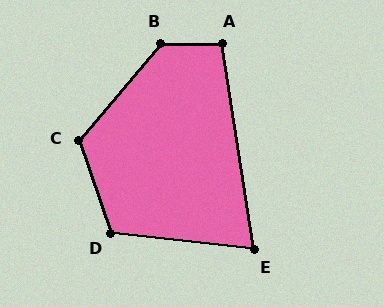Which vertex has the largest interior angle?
B, at approximately 130 degrees.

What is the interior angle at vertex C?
Approximately 121 degrees (obtuse).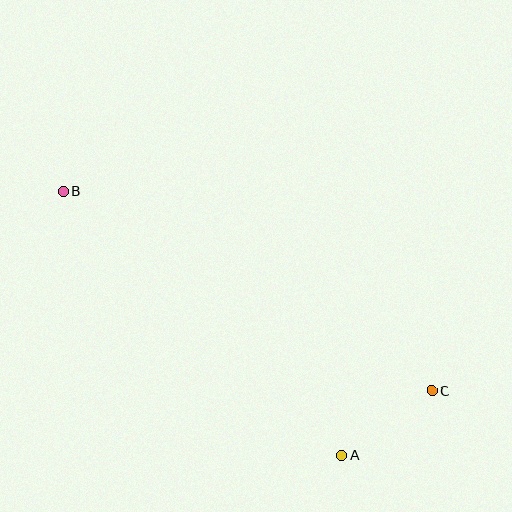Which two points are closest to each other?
Points A and C are closest to each other.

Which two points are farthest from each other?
Points B and C are farthest from each other.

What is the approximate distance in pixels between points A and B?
The distance between A and B is approximately 384 pixels.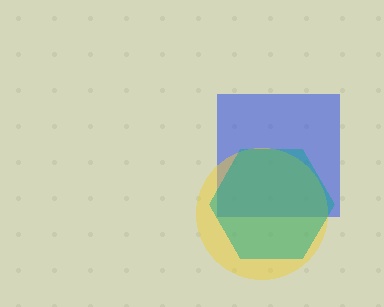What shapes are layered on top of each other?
The layered shapes are: a blue square, a yellow circle, a teal hexagon.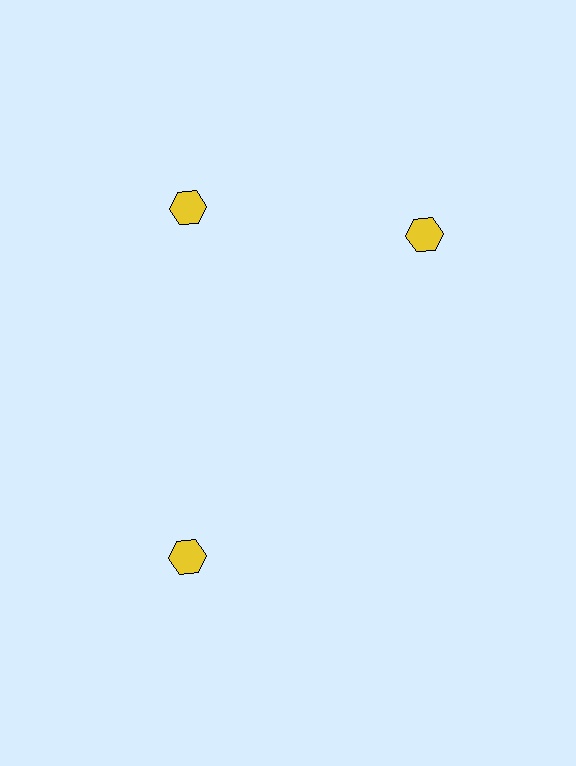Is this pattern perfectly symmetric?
No. The 3 yellow hexagons are arranged in a ring, but one element near the 3 o'clock position is rotated out of alignment along the ring, breaking the 3-fold rotational symmetry.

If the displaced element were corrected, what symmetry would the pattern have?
It would have 3-fold rotational symmetry — the pattern would map onto itself every 120 degrees.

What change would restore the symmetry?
The symmetry would be restored by rotating it back into even spacing with its neighbors so that all 3 hexagons sit at equal angles and equal distance from the center.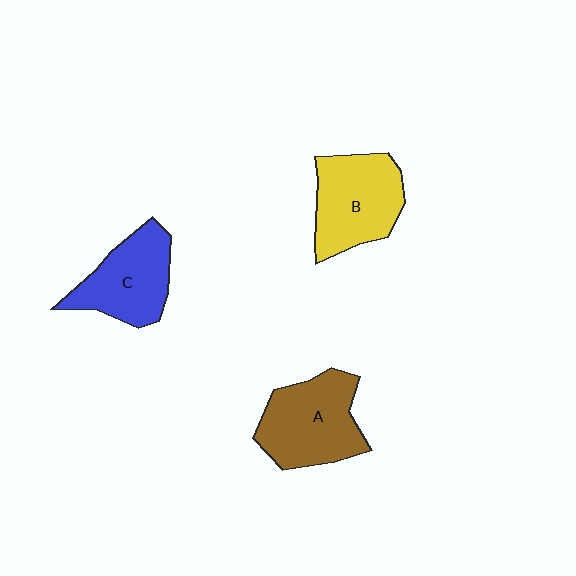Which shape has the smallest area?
Shape C (blue).